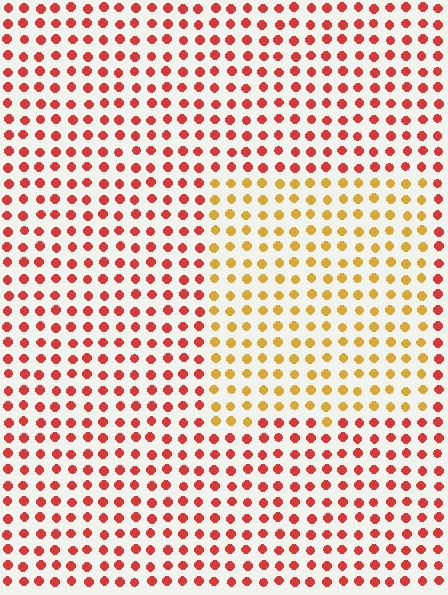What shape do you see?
I see a rectangle.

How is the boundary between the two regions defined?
The boundary is defined purely by a slight shift in hue (about 43 degrees). Spacing, size, and orientation are identical on both sides.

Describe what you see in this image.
The image is filled with small red elements in a uniform arrangement. A rectangle-shaped region is visible where the elements are tinted to a slightly different hue, forming a subtle color boundary.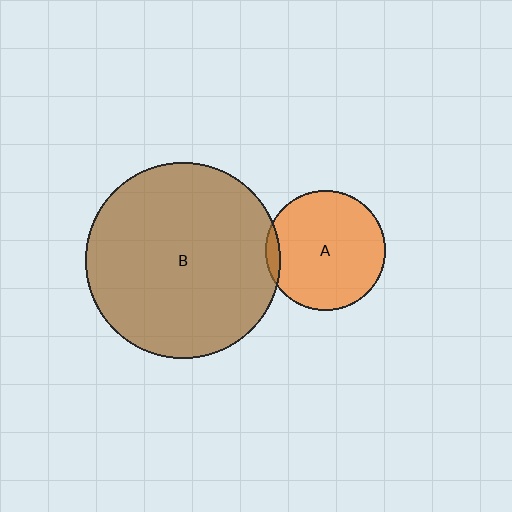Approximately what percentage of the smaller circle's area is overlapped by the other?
Approximately 5%.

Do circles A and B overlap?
Yes.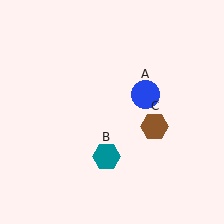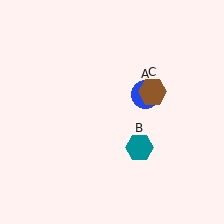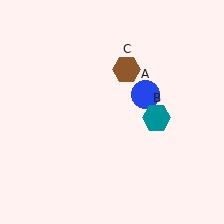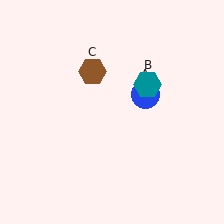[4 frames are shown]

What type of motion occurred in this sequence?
The teal hexagon (object B), brown hexagon (object C) rotated counterclockwise around the center of the scene.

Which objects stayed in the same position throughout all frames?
Blue circle (object A) remained stationary.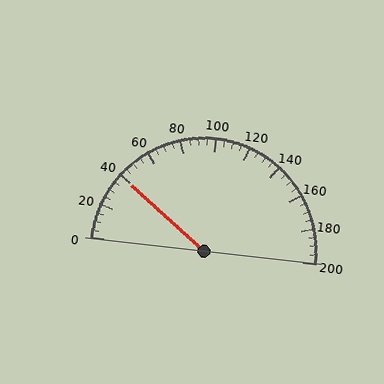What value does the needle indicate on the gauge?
The needle indicates approximately 40.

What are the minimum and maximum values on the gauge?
The gauge ranges from 0 to 200.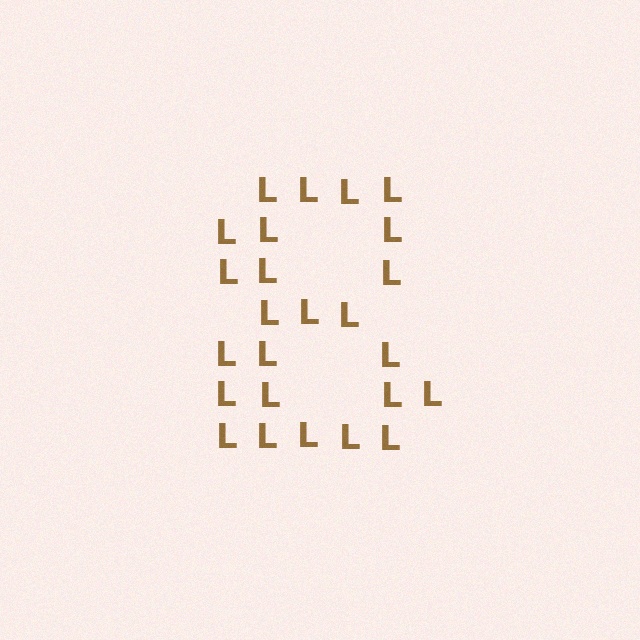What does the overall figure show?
The overall figure shows the digit 8.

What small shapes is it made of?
It is made of small letter L's.